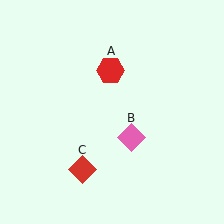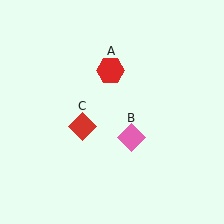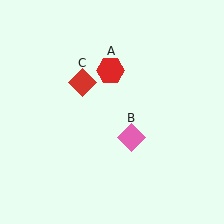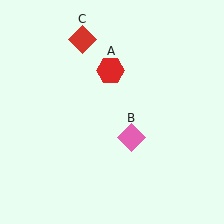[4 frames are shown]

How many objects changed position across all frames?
1 object changed position: red diamond (object C).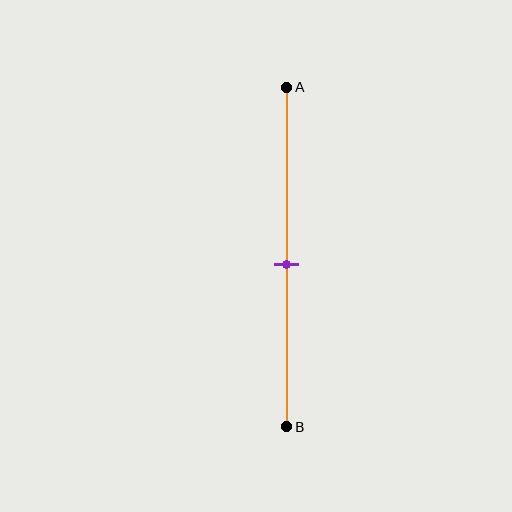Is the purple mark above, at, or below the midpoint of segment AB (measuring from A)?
The purple mark is approximately at the midpoint of segment AB.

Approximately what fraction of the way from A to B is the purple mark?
The purple mark is approximately 50% of the way from A to B.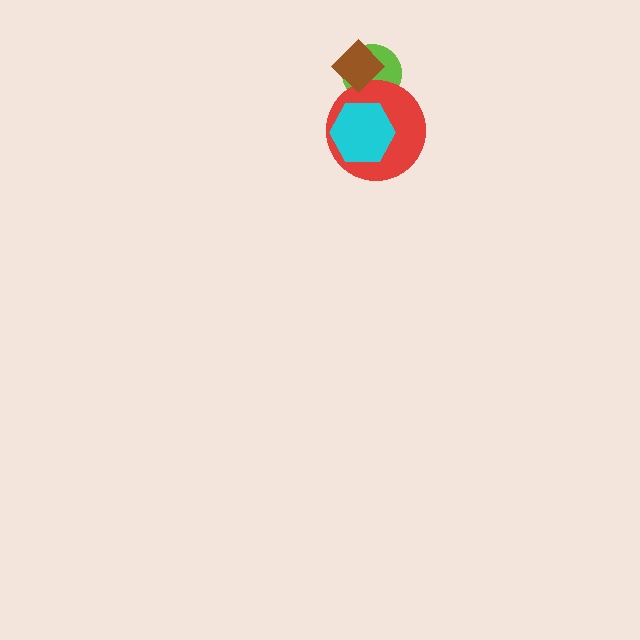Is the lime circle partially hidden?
Yes, it is partially covered by another shape.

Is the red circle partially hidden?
Yes, it is partially covered by another shape.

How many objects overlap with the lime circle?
2 objects overlap with the lime circle.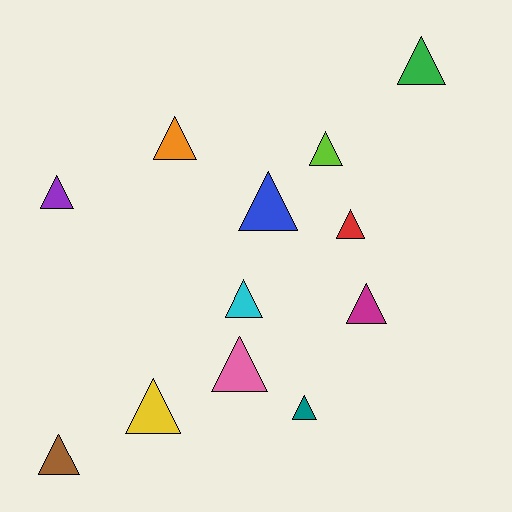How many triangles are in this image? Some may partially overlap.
There are 12 triangles.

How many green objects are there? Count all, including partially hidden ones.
There is 1 green object.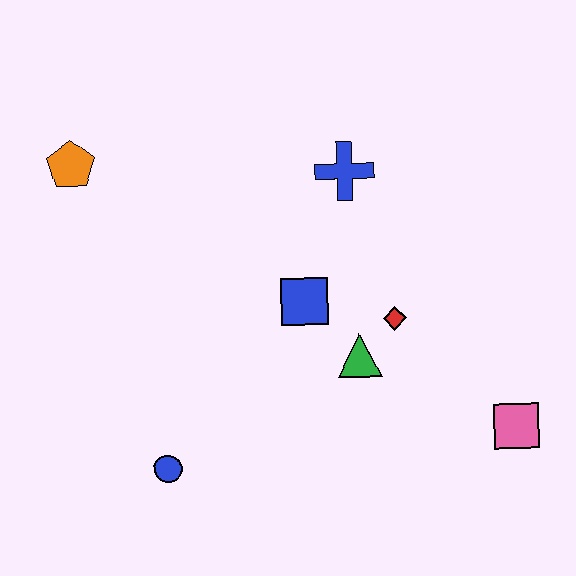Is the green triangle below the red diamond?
Yes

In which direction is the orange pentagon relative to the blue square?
The orange pentagon is to the left of the blue square.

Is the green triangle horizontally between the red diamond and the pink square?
No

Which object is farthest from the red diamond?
The orange pentagon is farthest from the red diamond.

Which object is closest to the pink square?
The red diamond is closest to the pink square.